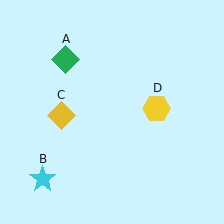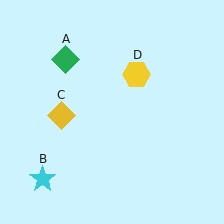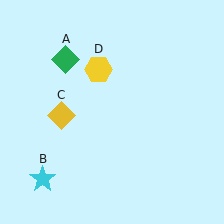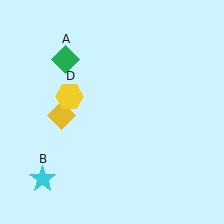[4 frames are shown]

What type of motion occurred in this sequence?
The yellow hexagon (object D) rotated counterclockwise around the center of the scene.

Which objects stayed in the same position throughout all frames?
Green diamond (object A) and cyan star (object B) and yellow diamond (object C) remained stationary.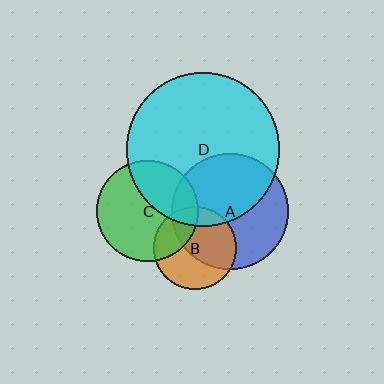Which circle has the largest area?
Circle D (cyan).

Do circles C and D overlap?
Yes.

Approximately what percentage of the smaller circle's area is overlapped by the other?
Approximately 35%.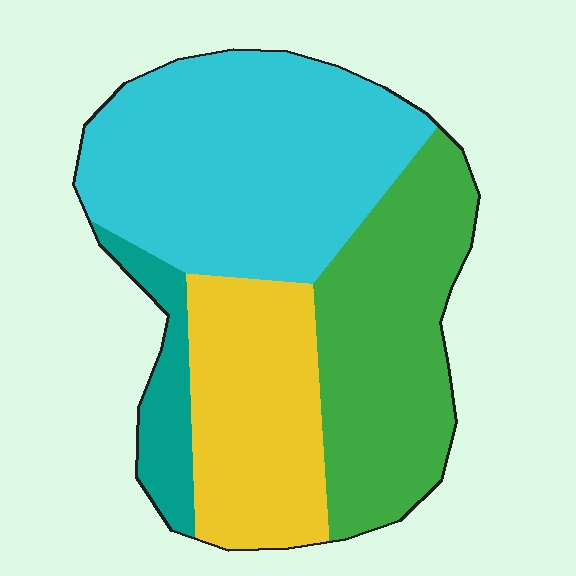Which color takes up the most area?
Cyan, at roughly 40%.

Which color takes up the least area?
Teal, at roughly 10%.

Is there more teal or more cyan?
Cyan.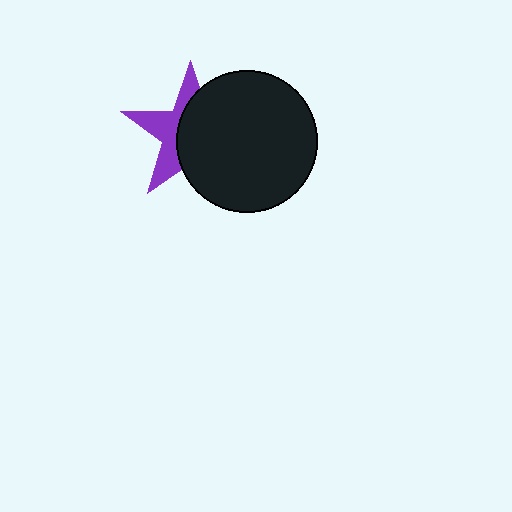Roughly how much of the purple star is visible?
A small part of it is visible (roughly 41%).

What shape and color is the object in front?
The object in front is a black circle.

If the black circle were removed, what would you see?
You would see the complete purple star.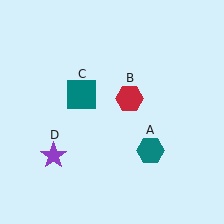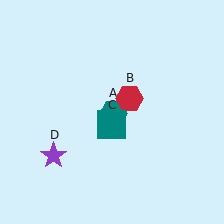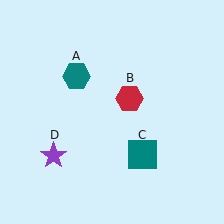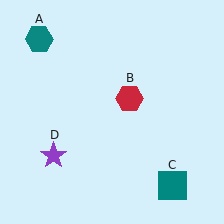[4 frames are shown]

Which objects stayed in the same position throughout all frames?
Red hexagon (object B) and purple star (object D) remained stationary.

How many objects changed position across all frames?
2 objects changed position: teal hexagon (object A), teal square (object C).